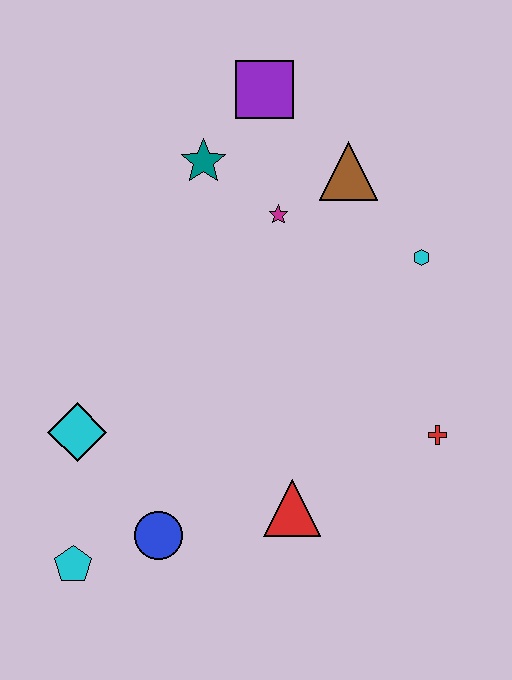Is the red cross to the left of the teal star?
No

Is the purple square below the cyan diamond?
No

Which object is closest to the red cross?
The red triangle is closest to the red cross.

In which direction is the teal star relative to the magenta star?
The teal star is to the left of the magenta star.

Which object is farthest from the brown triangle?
The cyan pentagon is farthest from the brown triangle.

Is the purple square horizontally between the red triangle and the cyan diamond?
Yes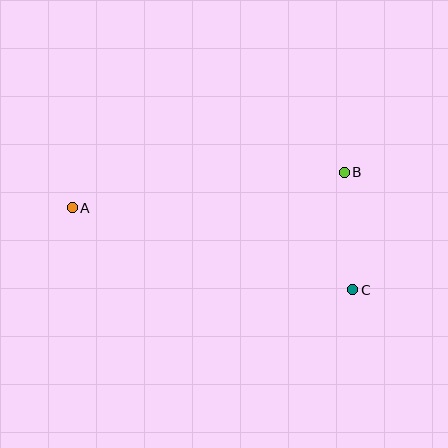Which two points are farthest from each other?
Points A and C are farthest from each other.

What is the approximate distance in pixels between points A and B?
The distance between A and B is approximately 274 pixels.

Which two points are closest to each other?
Points B and C are closest to each other.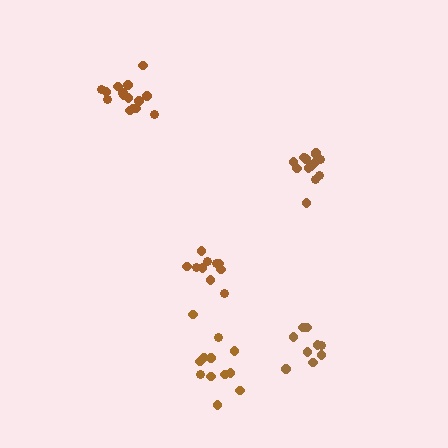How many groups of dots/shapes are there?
There are 5 groups.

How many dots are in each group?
Group 1: 10 dots, Group 2: 12 dots, Group 3: 15 dots, Group 4: 14 dots, Group 5: 9 dots (60 total).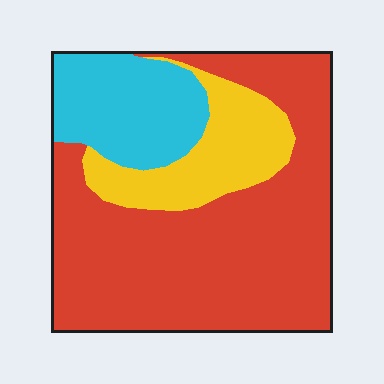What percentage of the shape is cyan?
Cyan takes up about one fifth (1/5) of the shape.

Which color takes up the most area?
Red, at roughly 65%.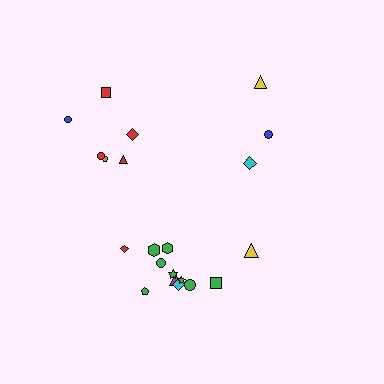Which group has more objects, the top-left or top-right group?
The top-left group.